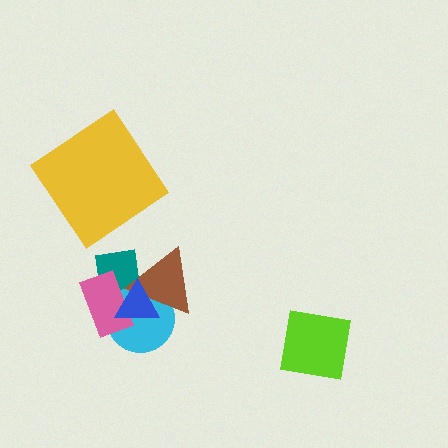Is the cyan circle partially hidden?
Yes, it is partially covered by another shape.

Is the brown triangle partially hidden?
Yes, it is partially covered by another shape.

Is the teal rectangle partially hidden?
Yes, it is partially covered by another shape.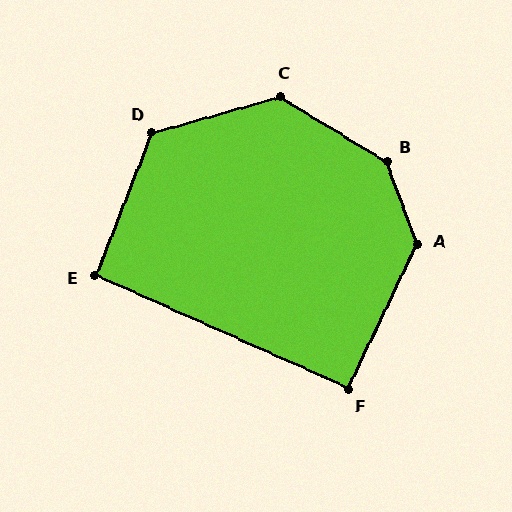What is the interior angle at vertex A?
Approximately 135 degrees (obtuse).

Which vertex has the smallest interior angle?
F, at approximately 92 degrees.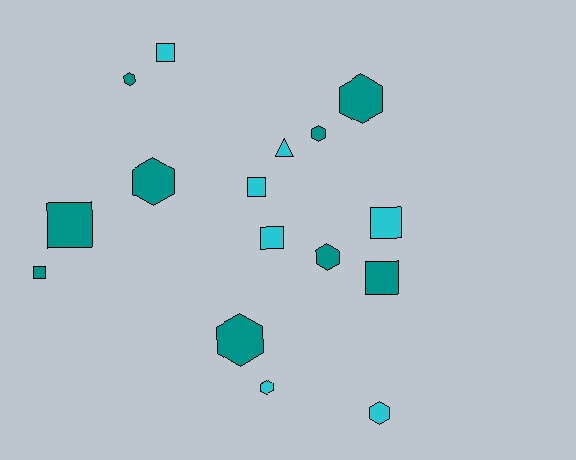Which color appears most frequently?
Teal, with 9 objects.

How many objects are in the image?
There are 16 objects.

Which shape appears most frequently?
Hexagon, with 8 objects.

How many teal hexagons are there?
There are 6 teal hexagons.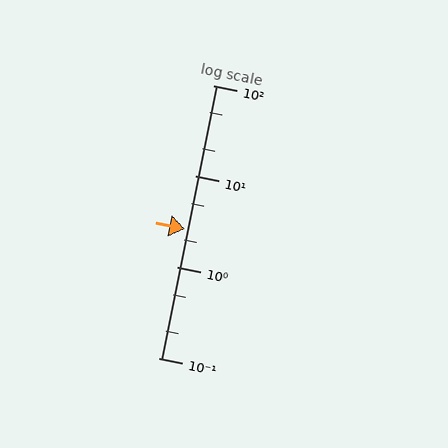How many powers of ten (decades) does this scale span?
The scale spans 3 decades, from 0.1 to 100.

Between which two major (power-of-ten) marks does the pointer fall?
The pointer is between 1 and 10.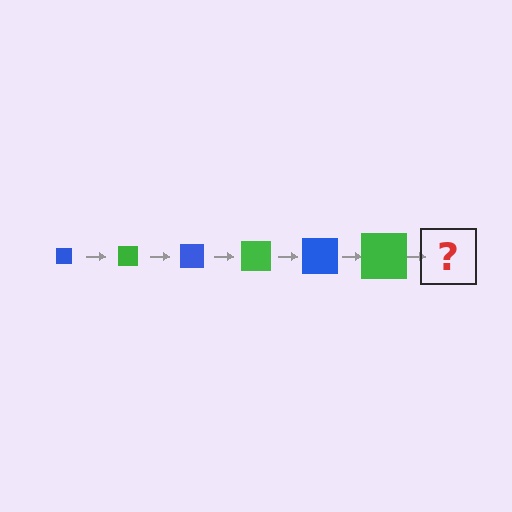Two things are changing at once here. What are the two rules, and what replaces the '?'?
The two rules are that the square grows larger each step and the color cycles through blue and green. The '?' should be a blue square, larger than the previous one.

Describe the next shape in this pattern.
It should be a blue square, larger than the previous one.